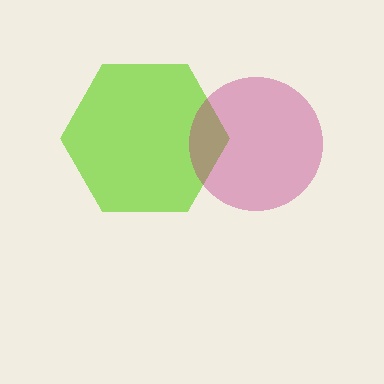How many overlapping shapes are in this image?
There are 2 overlapping shapes in the image.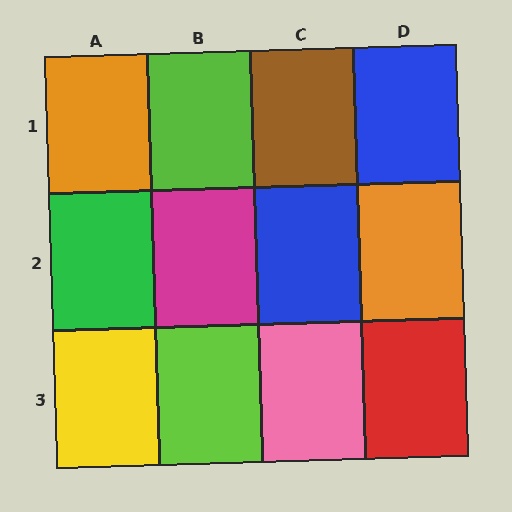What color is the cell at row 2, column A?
Green.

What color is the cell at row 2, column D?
Orange.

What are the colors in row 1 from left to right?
Orange, lime, brown, blue.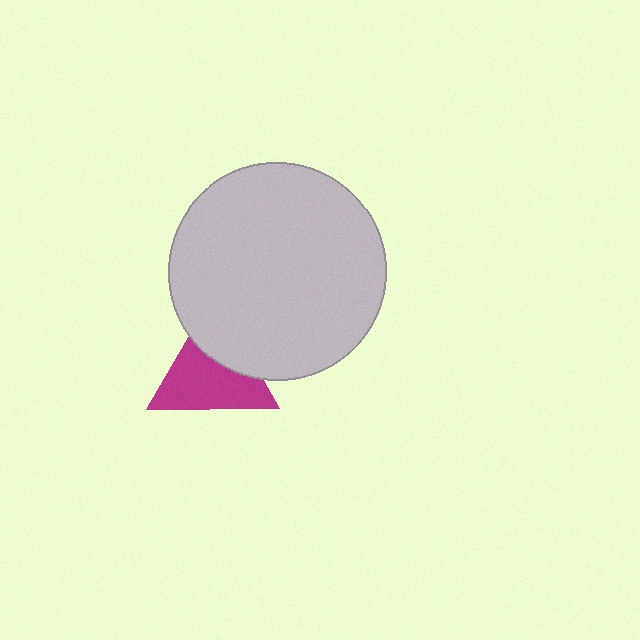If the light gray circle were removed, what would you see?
You would see the complete magenta triangle.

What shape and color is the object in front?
The object in front is a light gray circle.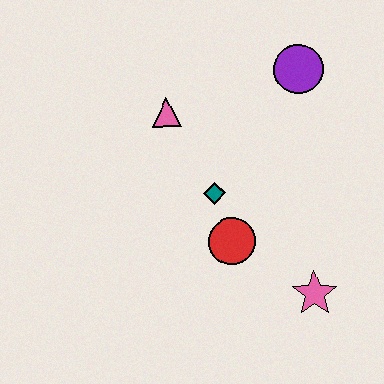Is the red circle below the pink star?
No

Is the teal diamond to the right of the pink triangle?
Yes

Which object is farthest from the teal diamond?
The purple circle is farthest from the teal diamond.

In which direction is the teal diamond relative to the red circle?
The teal diamond is above the red circle.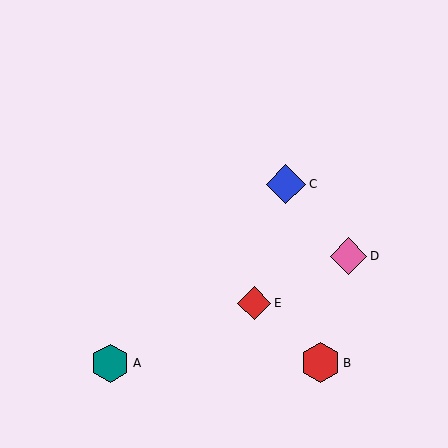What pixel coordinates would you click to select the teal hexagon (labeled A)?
Click at (110, 363) to select the teal hexagon A.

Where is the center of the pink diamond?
The center of the pink diamond is at (348, 256).